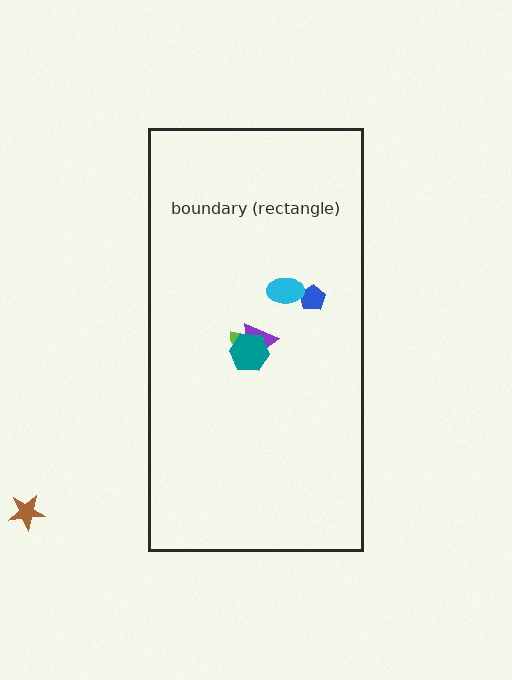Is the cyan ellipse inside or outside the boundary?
Inside.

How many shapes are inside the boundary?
5 inside, 1 outside.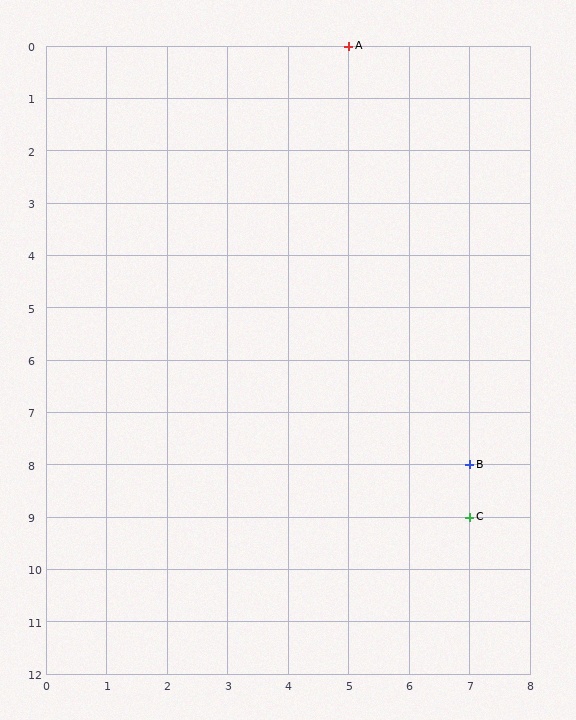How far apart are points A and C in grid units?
Points A and C are 2 columns and 9 rows apart (about 9.2 grid units diagonally).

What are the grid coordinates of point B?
Point B is at grid coordinates (7, 8).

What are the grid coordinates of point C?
Point C is at grid coordinates (7, 9).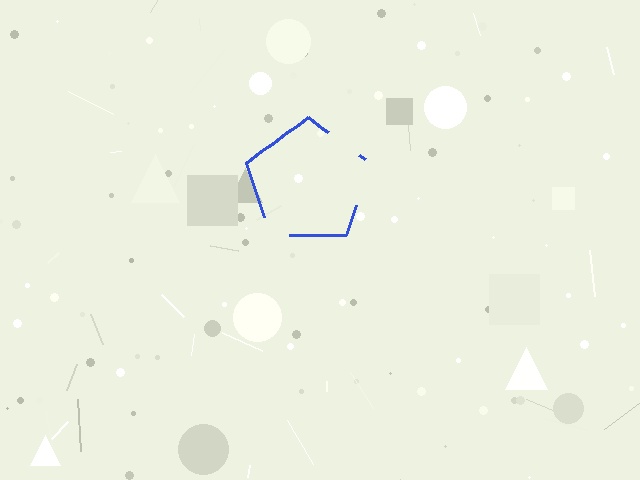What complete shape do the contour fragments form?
The contour fragments form a pentagon.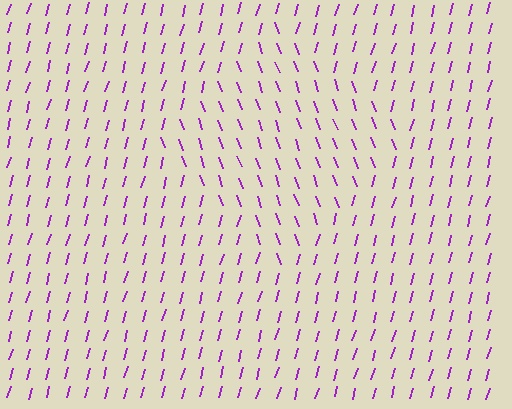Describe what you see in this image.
The image is filled with small purple line segments. A diamond region in the image has lines oriented differently from the surrounding lines, creating a visible texture boundary.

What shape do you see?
I see a diamond.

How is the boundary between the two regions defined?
The boundary is defined purely by a change in line orientation (approximately 36 degrees difference). All lines are the same color and thickness.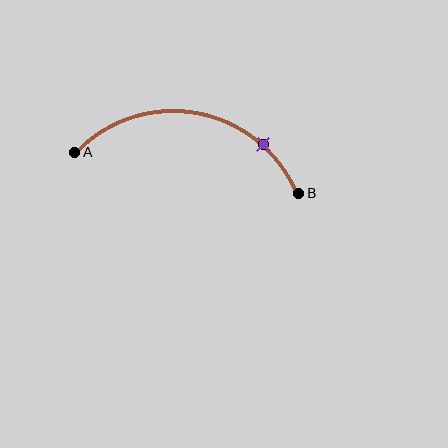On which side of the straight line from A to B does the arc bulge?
The arc bulges above the straight line connecting A and B.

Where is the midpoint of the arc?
The arc midpoint is the point on the curve farthest from the straight line joining A and B. It sits above that line.